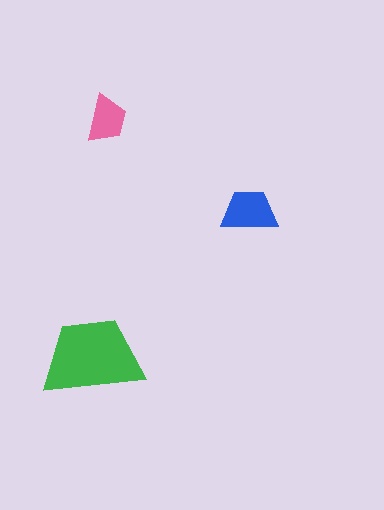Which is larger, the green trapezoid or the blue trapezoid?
The green one.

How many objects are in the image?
There are 3 objects in the image.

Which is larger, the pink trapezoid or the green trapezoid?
The green one.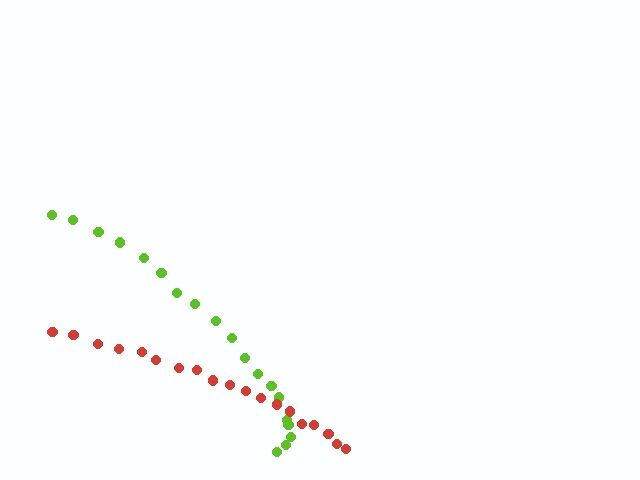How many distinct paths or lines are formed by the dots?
There are 2 distinct paths.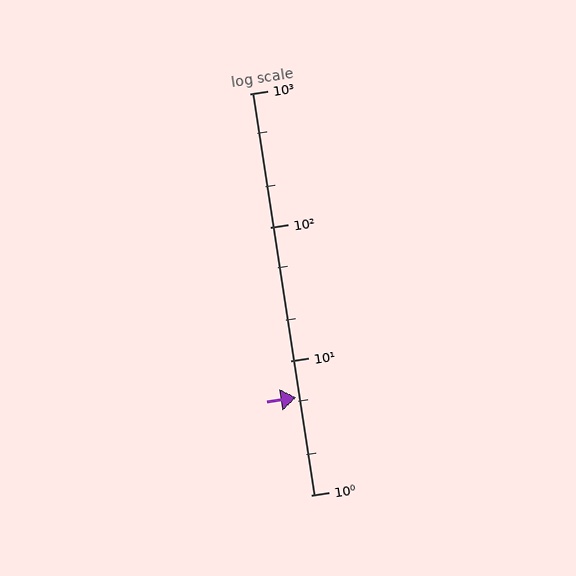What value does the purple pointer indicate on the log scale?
The pointer indicates approximately 5.3.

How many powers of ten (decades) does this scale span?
The scale spans 3 decades, from 1 to 1000.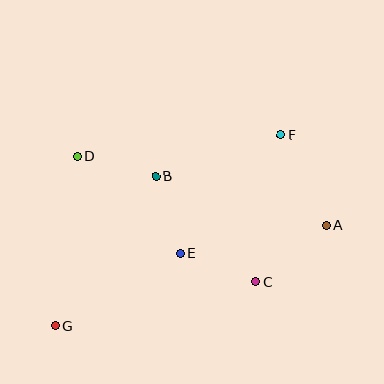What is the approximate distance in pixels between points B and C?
The distance between B and C is approximately 145 pixels.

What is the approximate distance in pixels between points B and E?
The distance between B and E is approximately 81 pixels.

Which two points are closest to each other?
Points C and E are closest to each other.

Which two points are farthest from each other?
Points F and G are farthest from each other.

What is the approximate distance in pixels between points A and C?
The distance between A and C is approximately 91 pixels.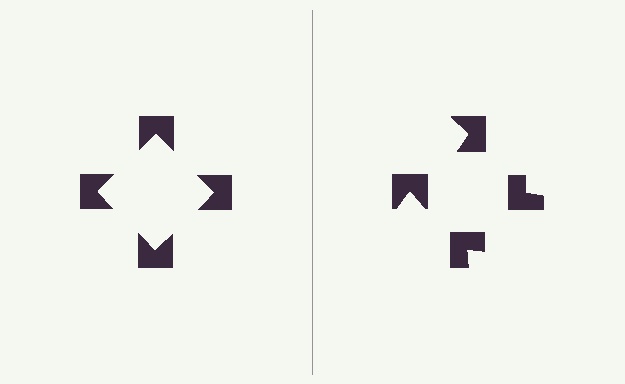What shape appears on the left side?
An illusory square.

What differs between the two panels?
The notched squares are positioned identically on both sides; only the wedge orientations differ. On the left they align to a square; on the right they are misaligned.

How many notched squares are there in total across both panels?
8 — 4 on each side.